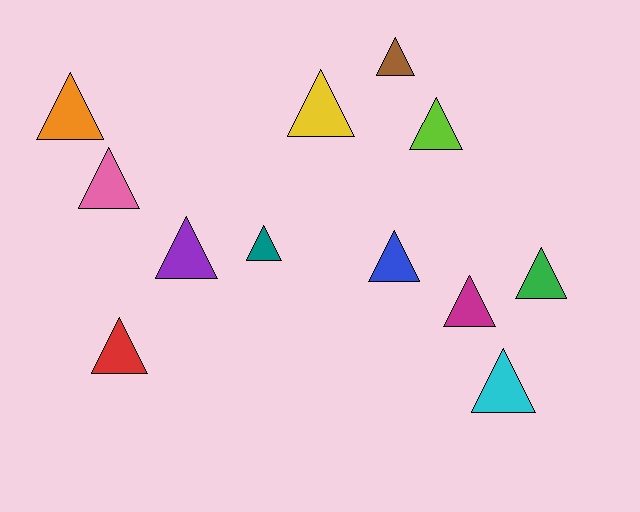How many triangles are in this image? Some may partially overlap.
There are 12 triangles.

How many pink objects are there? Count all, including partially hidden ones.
There is 1 pink object.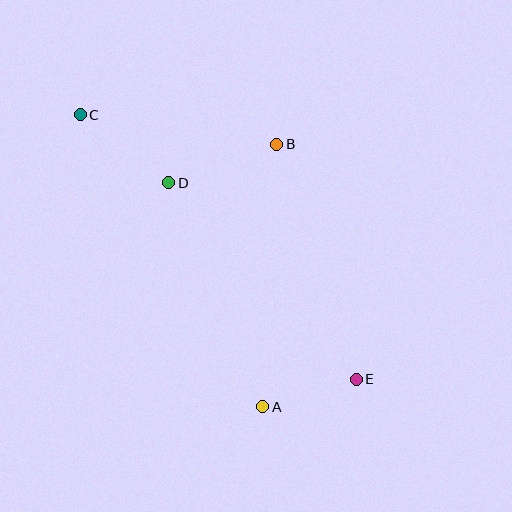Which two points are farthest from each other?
Points C and E are farthest from each other.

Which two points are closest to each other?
Points A and E are closest to each other.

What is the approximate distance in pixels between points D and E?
The distance between D and E is approximately 272 pixels.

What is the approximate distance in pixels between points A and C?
The distance between A and C is approximately 344 pixels.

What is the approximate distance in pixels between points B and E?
The distance between B and E is approximately 248 pixels.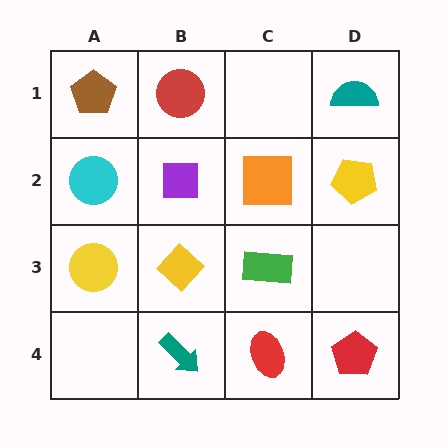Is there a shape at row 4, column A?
No, that cell is empty.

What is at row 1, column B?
A red circle.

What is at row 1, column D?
A teal semicircle.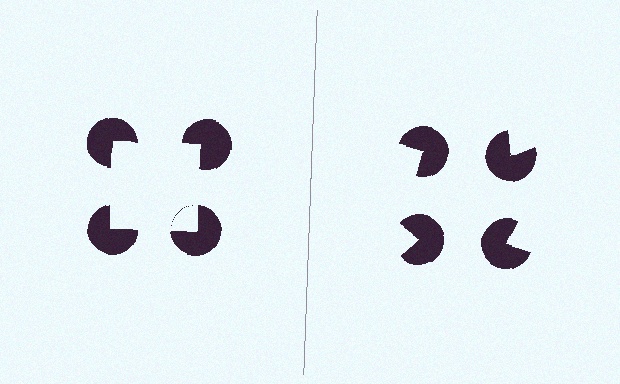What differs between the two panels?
The pac-man discs are positioned identically on both sides; only the wedge orientations differ. On the left they align to a square; on the right they are misaligned.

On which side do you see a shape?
An illusory square appears on the left side. On the right side the wedge cuts are rotated, so no coherent shape forms.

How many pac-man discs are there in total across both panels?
8 — 4 on each side.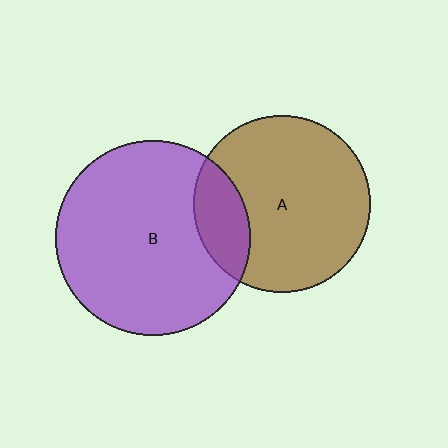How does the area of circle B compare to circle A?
Approximately 1.2 times.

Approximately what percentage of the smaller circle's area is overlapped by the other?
Approximately 20%.